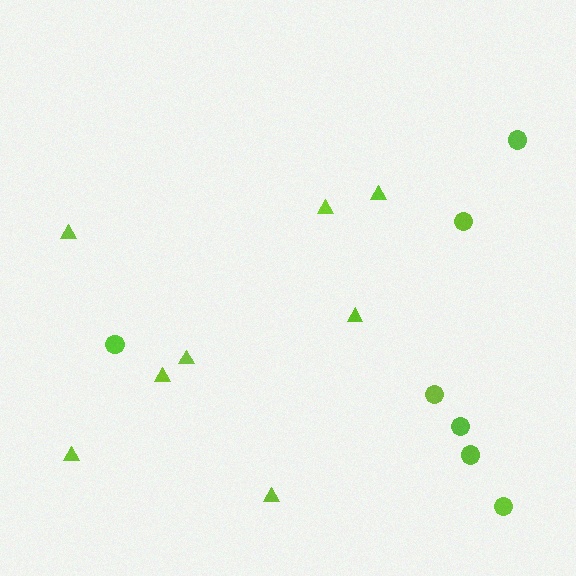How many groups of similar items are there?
There are 2 groups: one group of triangles (8) and one group of circles (7).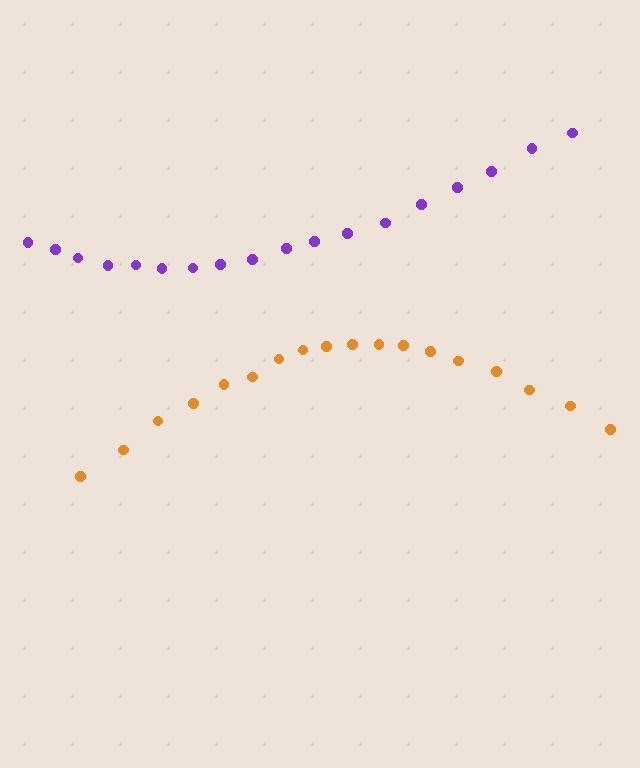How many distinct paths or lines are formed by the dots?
There are 2 distinct paths.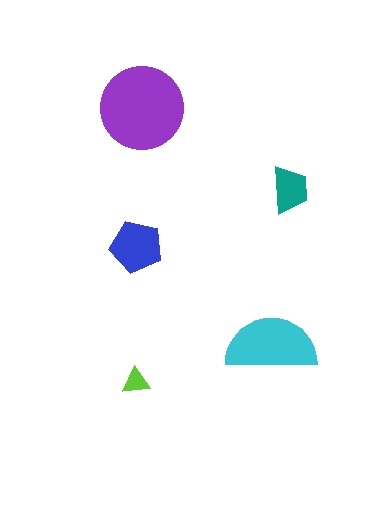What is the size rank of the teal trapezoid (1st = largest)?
4th.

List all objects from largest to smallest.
The purple circle, the cyan semicircle, the blue pentagon, the teal trapezoid, the lime triangle.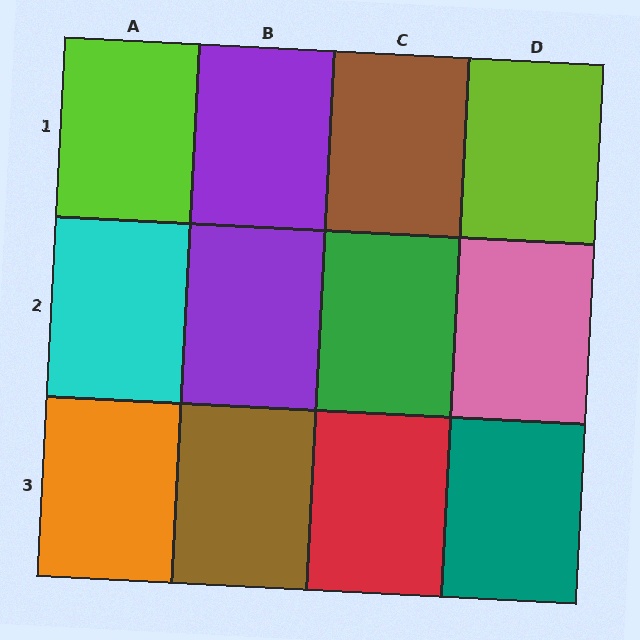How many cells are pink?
1 cell is pink.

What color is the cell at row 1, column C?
Brown.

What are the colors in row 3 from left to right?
Orange, brown, red, teal.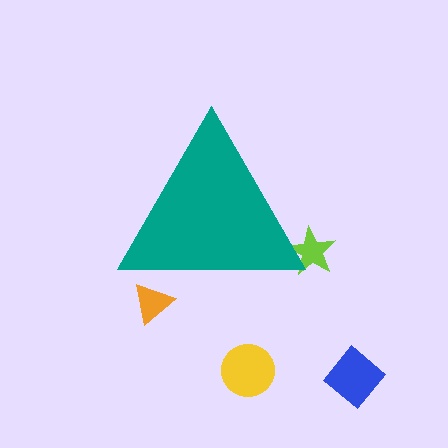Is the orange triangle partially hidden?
Yes, the orange triangle is partially hidden behind the teal triangle.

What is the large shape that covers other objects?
A teal triangle.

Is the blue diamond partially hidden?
No, the blue diamond is fully visible.